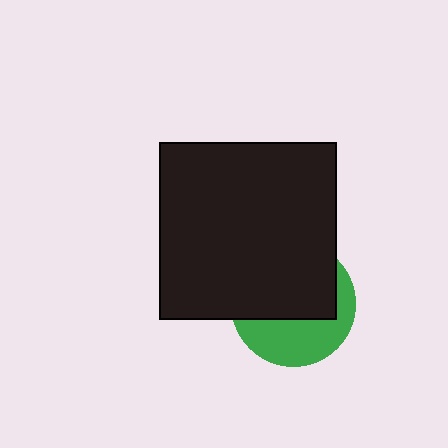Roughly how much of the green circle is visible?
A small part of it is visible (roughly 41%).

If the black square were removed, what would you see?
You would see the complete green circle.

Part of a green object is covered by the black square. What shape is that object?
It is a circle.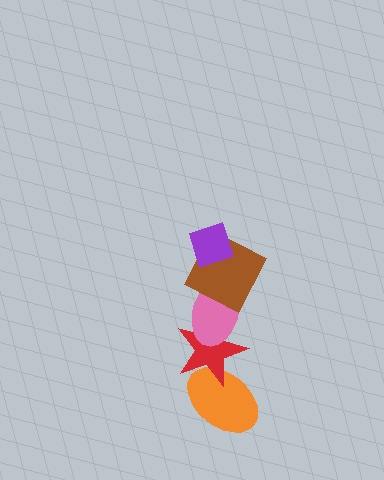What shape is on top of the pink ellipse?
The brown square is on top of the pink ellipse.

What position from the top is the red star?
The red star is 4th from the top.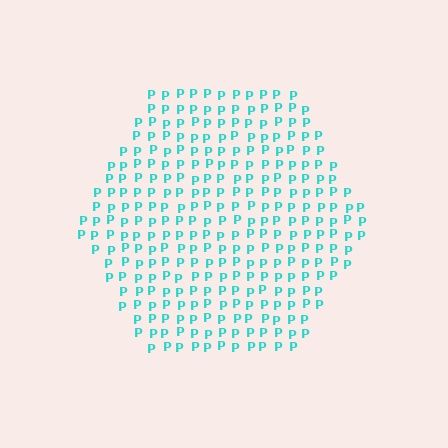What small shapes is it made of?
It is made of small letter P's.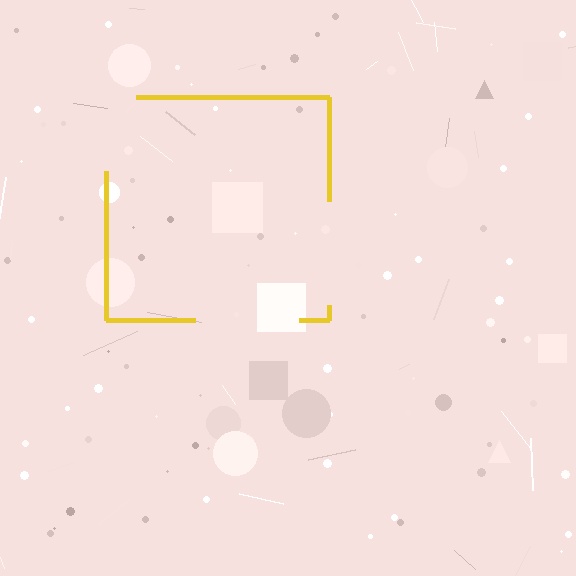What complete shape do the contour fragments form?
The contour fragments form a square.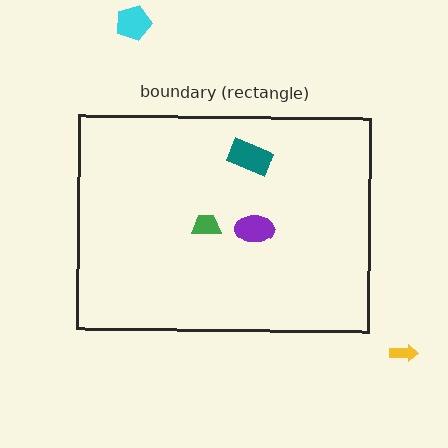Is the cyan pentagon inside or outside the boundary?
Outside.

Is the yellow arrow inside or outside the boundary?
Outside.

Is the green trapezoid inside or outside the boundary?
Inside.